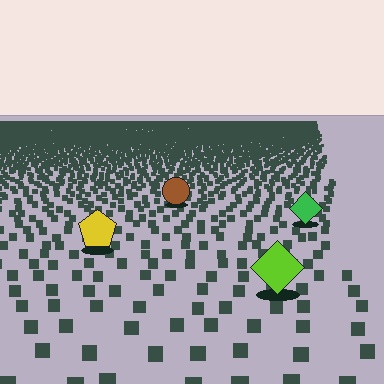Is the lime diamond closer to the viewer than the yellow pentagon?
Yes. The lime diamond is closer — you can tell from the texture gradient: the ground texture is coarser near it.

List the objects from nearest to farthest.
From nearest to farthest: the lime diamond, the yellow pentagon, the green diamond, the brown circle.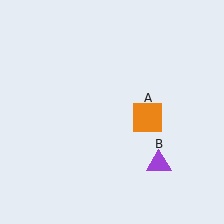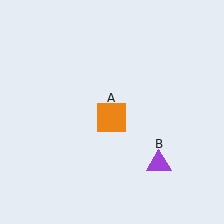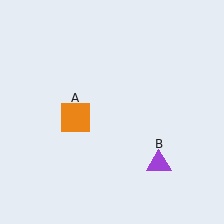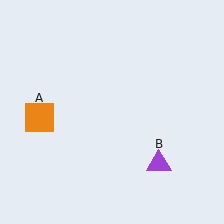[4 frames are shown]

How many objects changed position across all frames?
1 object changed position: orange square (object A).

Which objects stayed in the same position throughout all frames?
Purple triangle (object B) remained stationary.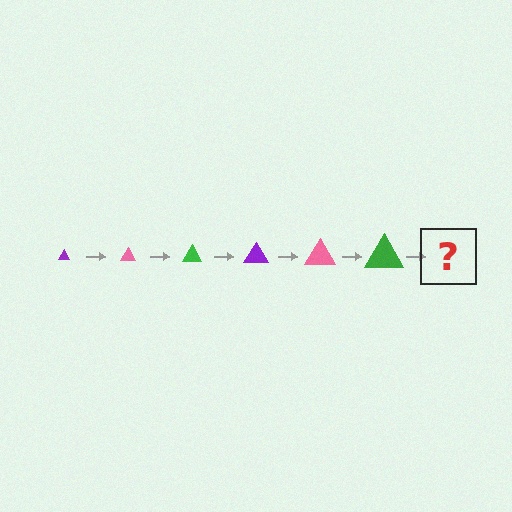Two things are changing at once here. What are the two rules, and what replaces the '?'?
The two rules are that the triangle grows larger each step and the color cycles through purple, pink, and green. The '?' should be a purple triangle, larger than the previous one.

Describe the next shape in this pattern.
It should be a purple triangle, larger than the previous one.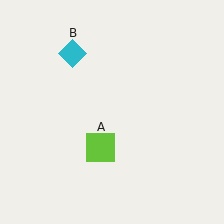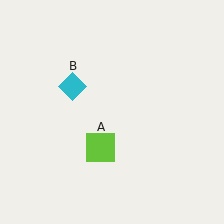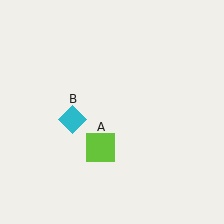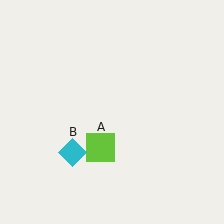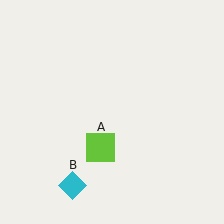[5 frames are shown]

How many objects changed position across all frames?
1 object changed position: cyan diamond (object B).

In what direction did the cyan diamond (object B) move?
The cyan diamond (object B) moved down.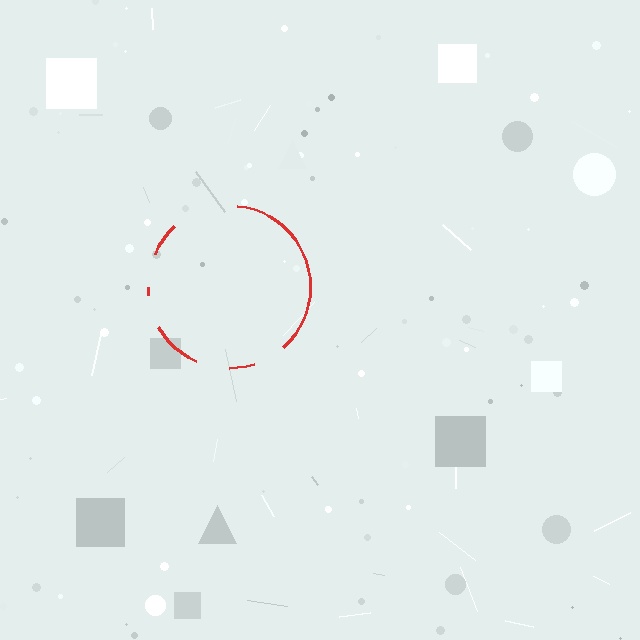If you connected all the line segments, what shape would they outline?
They would outline a circle.